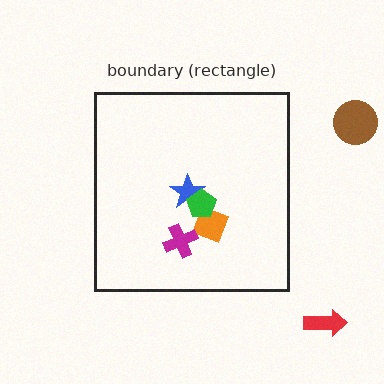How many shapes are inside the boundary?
4 inside, 2 outside.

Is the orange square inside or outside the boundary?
Inside.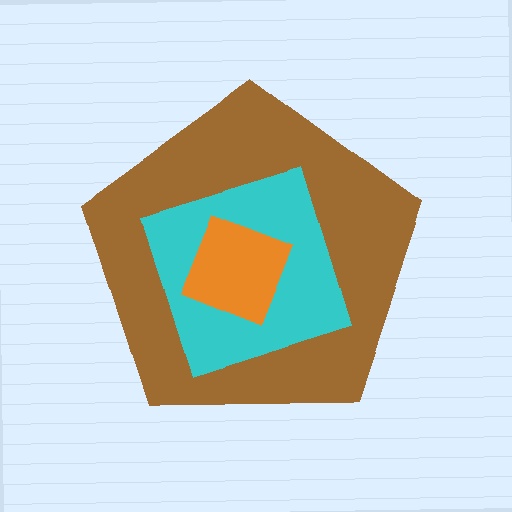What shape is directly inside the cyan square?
The orange diamond.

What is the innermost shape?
The orange diamond.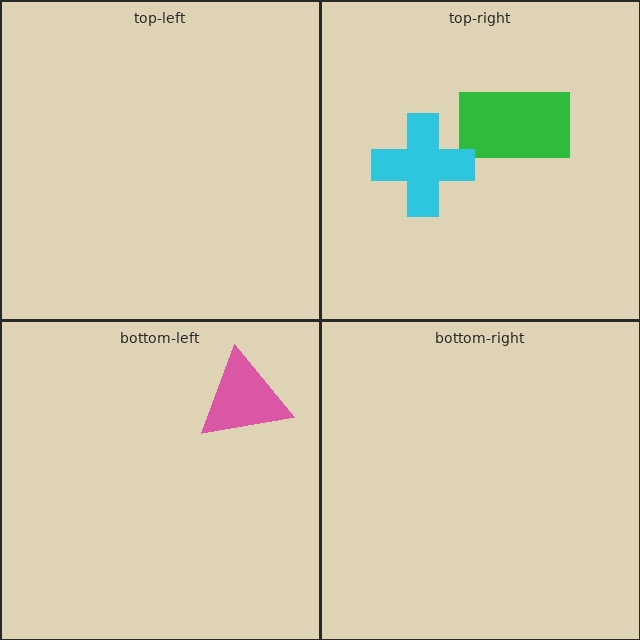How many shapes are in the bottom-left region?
1.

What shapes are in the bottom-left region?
The pink triangle.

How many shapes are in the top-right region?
2.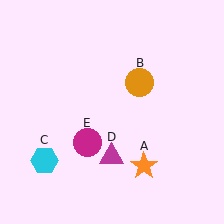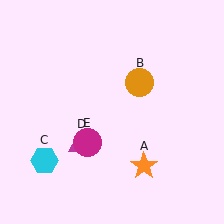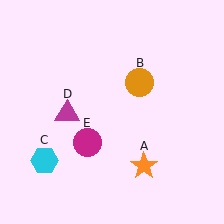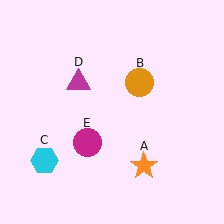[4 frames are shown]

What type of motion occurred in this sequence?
The magenta triangle (object D) rotated clockwise around the center of the scene.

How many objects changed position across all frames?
1 object changed position: magenta triangle (object D).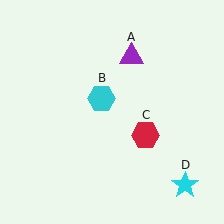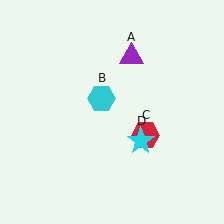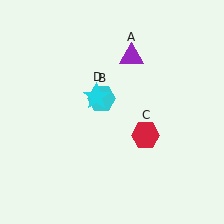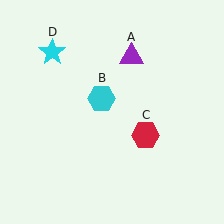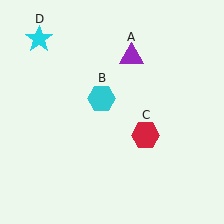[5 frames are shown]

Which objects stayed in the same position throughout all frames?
Purple triangle (object A) and cyan hexagon (object B) and red hexagon (object C) remained stationary.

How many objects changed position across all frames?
1 object changed position: cyan star (object D).